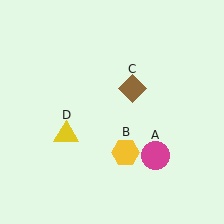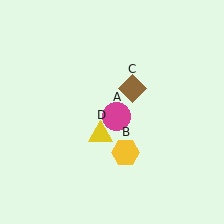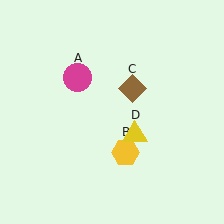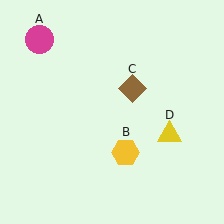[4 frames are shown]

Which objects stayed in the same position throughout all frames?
Yellow hexagon (object B) and brown diamond (object C) remained stationary.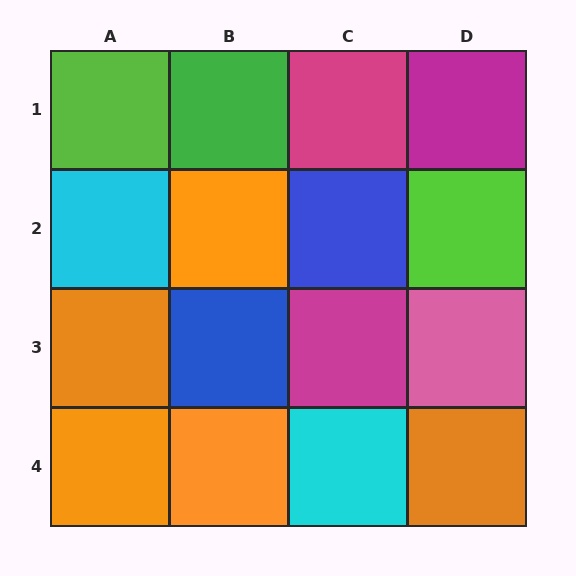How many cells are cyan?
2 cells are cyan.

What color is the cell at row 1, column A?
Lime.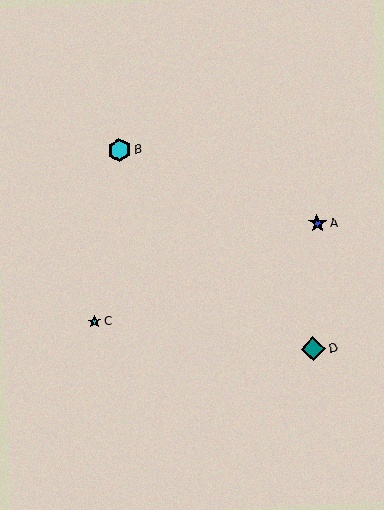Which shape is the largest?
The teal diamond (labeled D) is the largest.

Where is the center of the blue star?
The center of the blue star is at (318, 224).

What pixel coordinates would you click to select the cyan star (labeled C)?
Click at (95, 322) to select the cyan star C.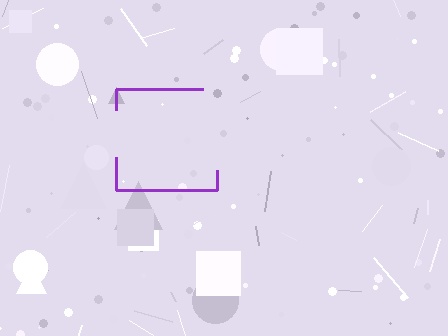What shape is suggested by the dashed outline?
The dashed outline suggests a square.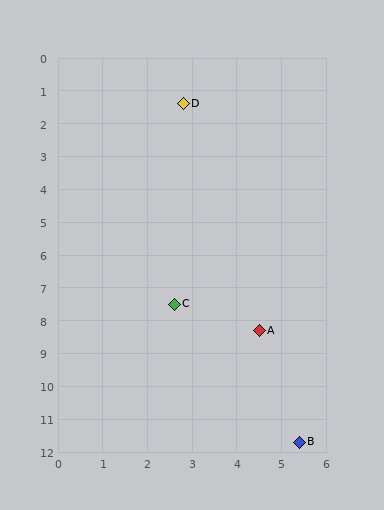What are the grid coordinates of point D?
Point D is at approximately (2.8, 1.4).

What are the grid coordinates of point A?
Point A is at approximately (4.5, 8.3).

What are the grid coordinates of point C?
Point C is at approximately (2.6, 7.5).